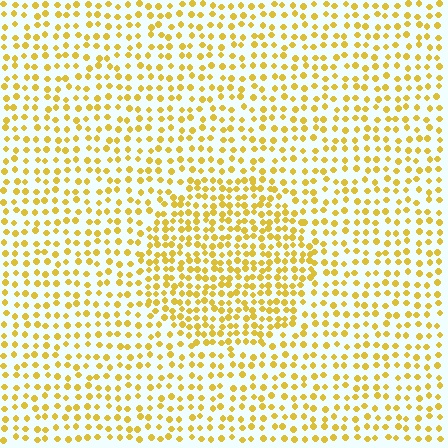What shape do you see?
I see a circle.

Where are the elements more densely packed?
The elements are more densely packed inside the circle boundary.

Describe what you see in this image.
The image contains small yellow elements arranged at two different densities. A circle-shaped region is visible where the elements are more densely packed than the surrounding area.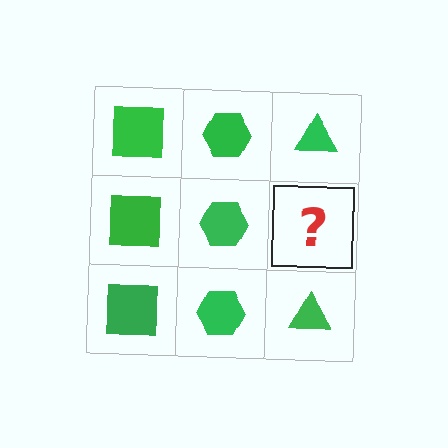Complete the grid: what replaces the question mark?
The question mark should be replaced with a green triangle.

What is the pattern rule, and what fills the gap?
The rule is that each column has a consistent shape. The gap should be filled with a green triangle.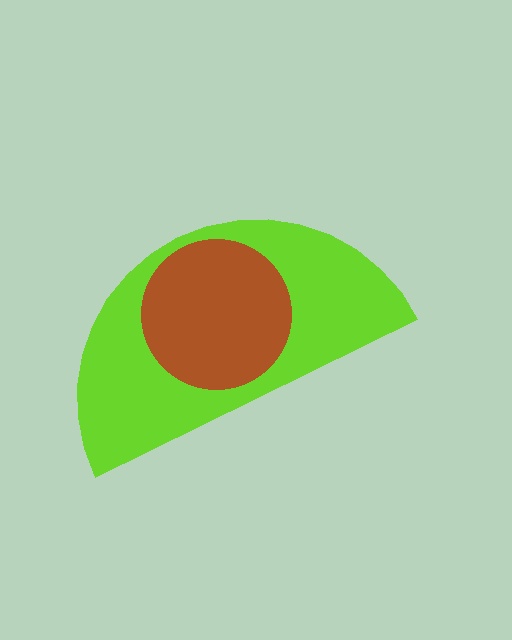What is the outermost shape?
The lime semicircle.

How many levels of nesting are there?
2.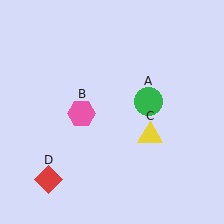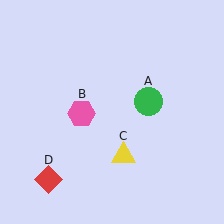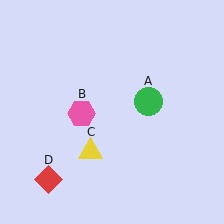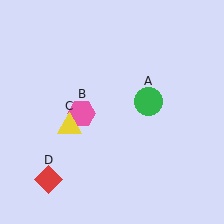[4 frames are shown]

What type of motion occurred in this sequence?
The yellow triangle (object C) rotated clockwise around the center of the scene.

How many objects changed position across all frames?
1 object changed position: yellow triangle (object C).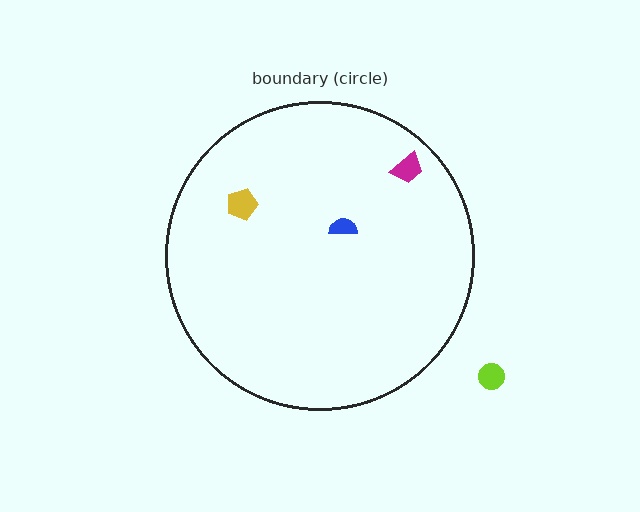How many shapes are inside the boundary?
3 inside, 1 outside.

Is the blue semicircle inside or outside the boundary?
Inside.